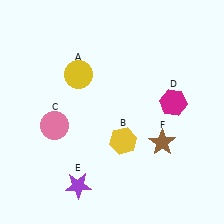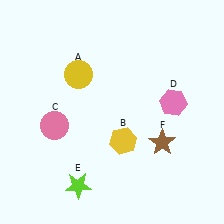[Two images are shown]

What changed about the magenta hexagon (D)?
In Image 1, D is magenta. In Image 2, it changed to pink.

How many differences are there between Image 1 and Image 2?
There are 2 differences between the two images.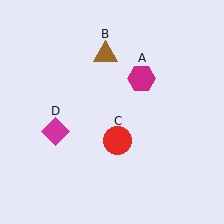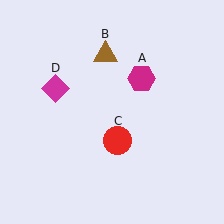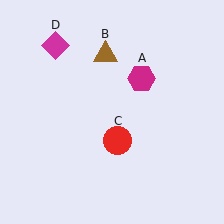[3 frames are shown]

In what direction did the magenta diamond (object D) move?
The magenta diamond (object D) moved up.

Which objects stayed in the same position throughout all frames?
Magenta hexagon (object A) and brown triangle (object B) and red circle (object C) remained stationary.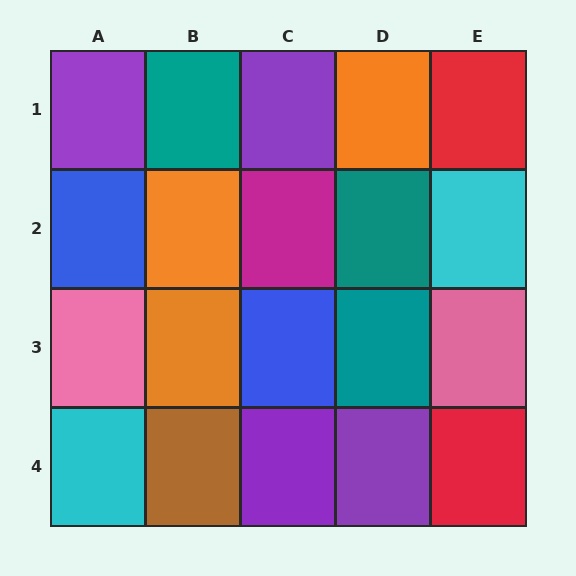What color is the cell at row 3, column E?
Pink.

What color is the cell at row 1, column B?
Teal.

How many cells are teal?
3 cells are teal.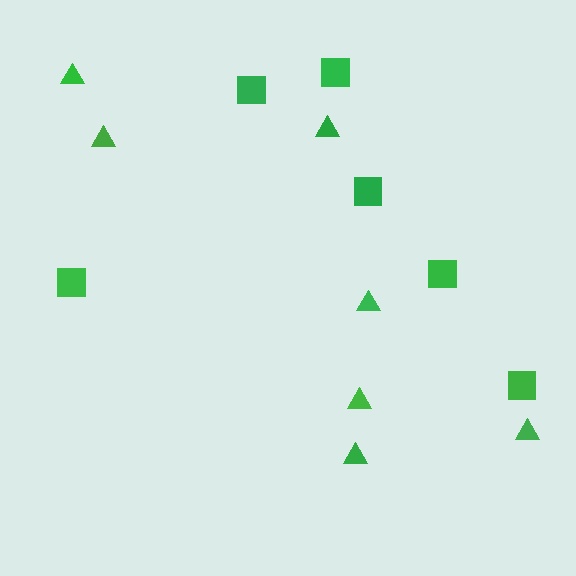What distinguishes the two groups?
There are 2 groups: one group of squares (6) and one group of triangles (7).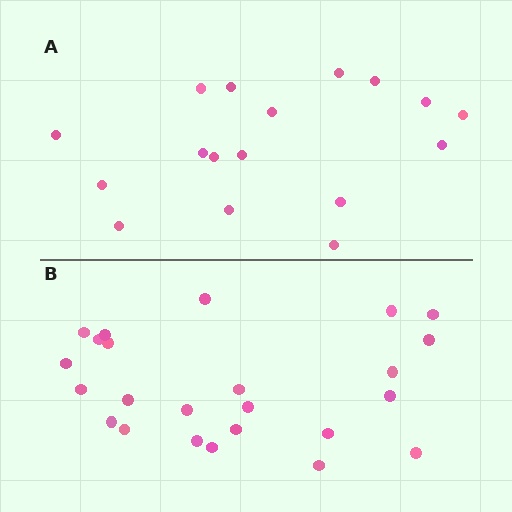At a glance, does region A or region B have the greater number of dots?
Region B (the bottom region) has more dots.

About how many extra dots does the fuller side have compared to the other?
Region B has roughly 8 or so more dots than region A.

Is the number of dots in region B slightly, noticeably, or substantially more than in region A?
Region B has noticeably more, but not dramatically so. The ratio is roughly 1.4 to 1.